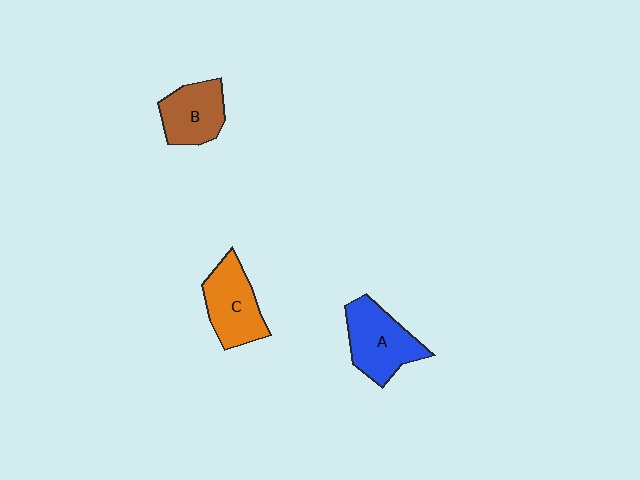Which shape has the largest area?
Shape A (blue).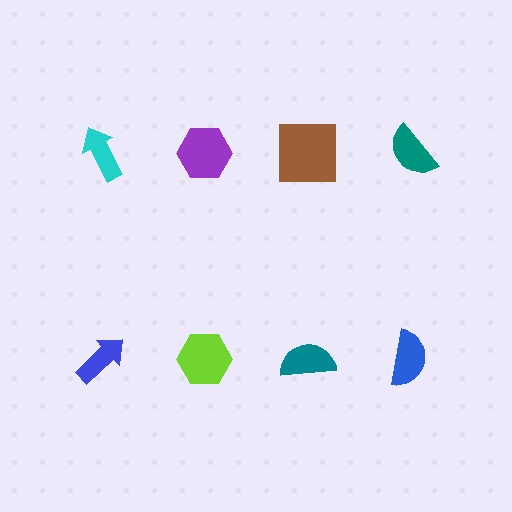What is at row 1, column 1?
A cyan arrow.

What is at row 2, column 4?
A blue semicircle.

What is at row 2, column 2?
A lime hexagon.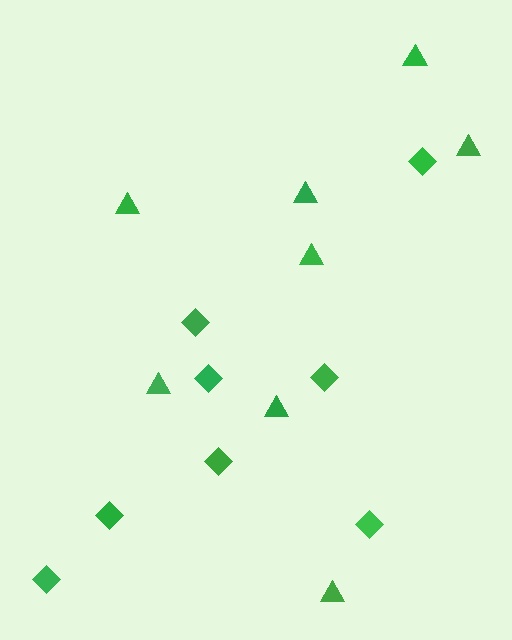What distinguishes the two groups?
There are 2 groups: one group of triangles (8) and one group of diamonds (8).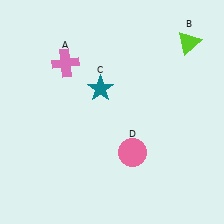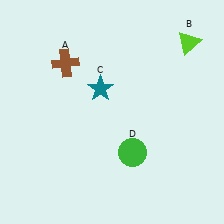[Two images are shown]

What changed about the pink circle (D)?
In Image 1, D is pink. In Image 2, it changed to green.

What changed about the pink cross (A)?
In Image 1, A is pink. In Image 2, it changed to brown.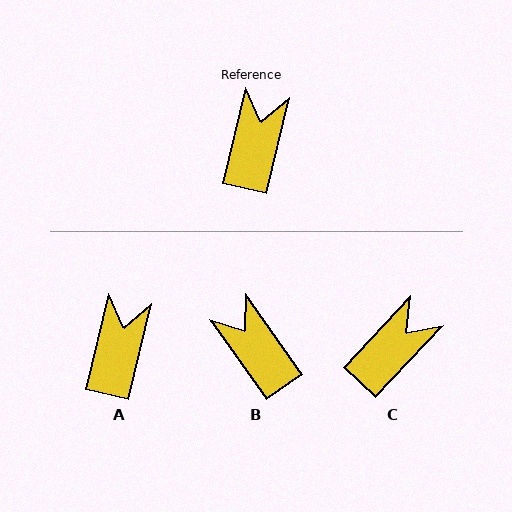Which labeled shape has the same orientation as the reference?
A.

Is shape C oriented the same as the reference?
No, it is off by about 30 degrees.